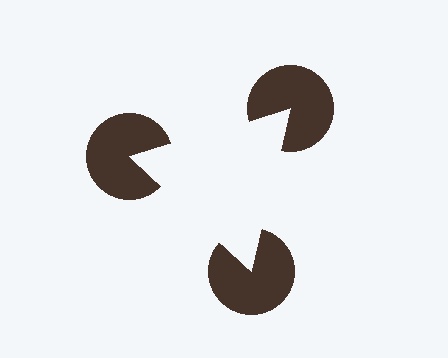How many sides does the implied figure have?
3 sides.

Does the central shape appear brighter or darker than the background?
It typically appears slightly brighter than the background, even though no actual brightness change is drawn.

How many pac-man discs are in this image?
There are 3 — one at each vertex of the illusory triangle.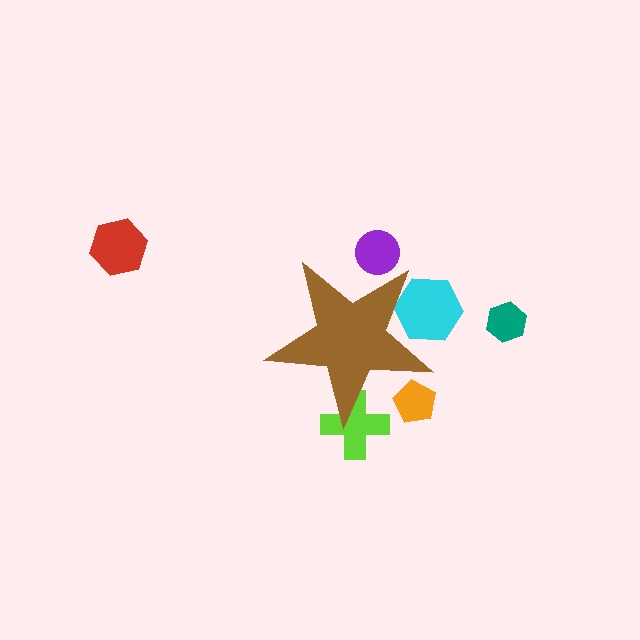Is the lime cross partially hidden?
Yes, the lime cross is partially hidden behind the brown star.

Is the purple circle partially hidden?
Yes, the purple circle is partially hidden behind the brown star.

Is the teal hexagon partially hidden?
No, the teal hexagon is fully visible.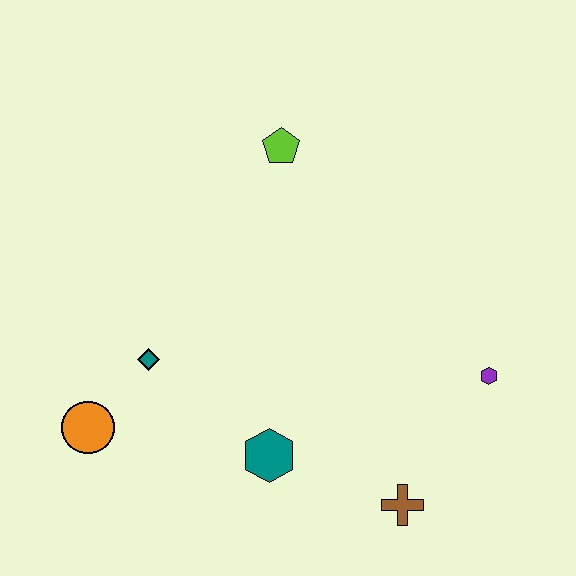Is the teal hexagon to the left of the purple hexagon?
Yes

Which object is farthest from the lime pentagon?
The brown cross is farthest from the lime pentagon.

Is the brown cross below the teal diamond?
Yes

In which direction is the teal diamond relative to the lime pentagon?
The teal diamond is below the lime pentagon.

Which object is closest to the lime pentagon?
The teal diamond is closest to the lime pentagon.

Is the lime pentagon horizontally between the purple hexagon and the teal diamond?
Yes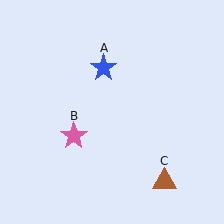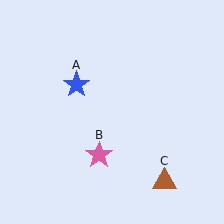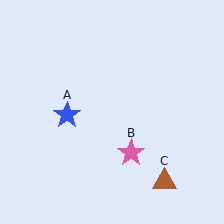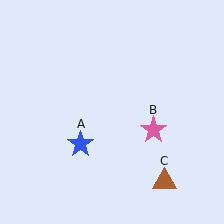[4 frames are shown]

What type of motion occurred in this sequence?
The blue star (object A), pink star (object B) rotated counterclockwise around the center of the scene.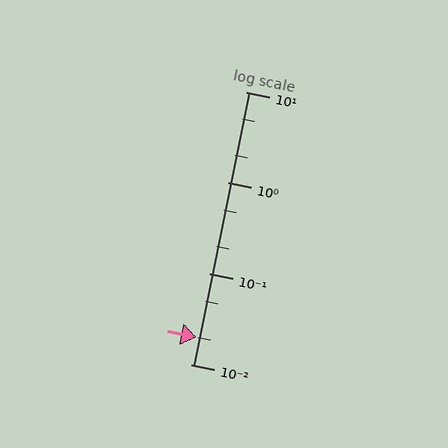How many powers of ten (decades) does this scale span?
The scale spans 3 decades, from 0.01 to 10.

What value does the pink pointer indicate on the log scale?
The pointer indicates approximately 0.02.